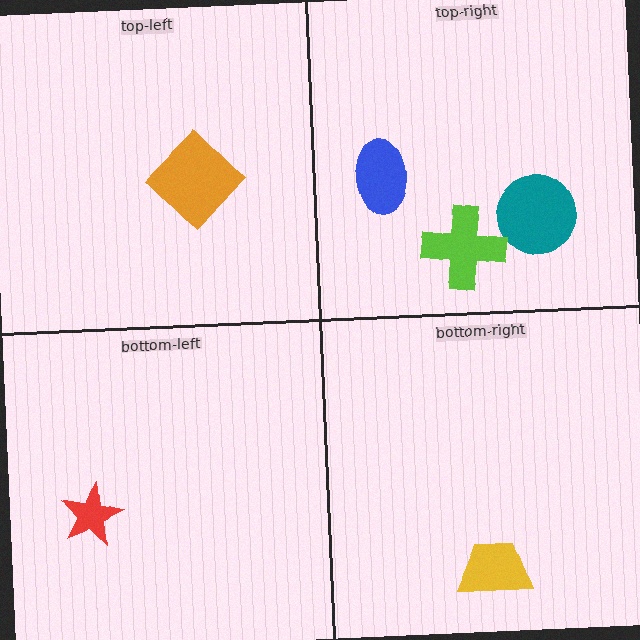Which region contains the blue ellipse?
The top-right region.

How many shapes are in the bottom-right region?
1.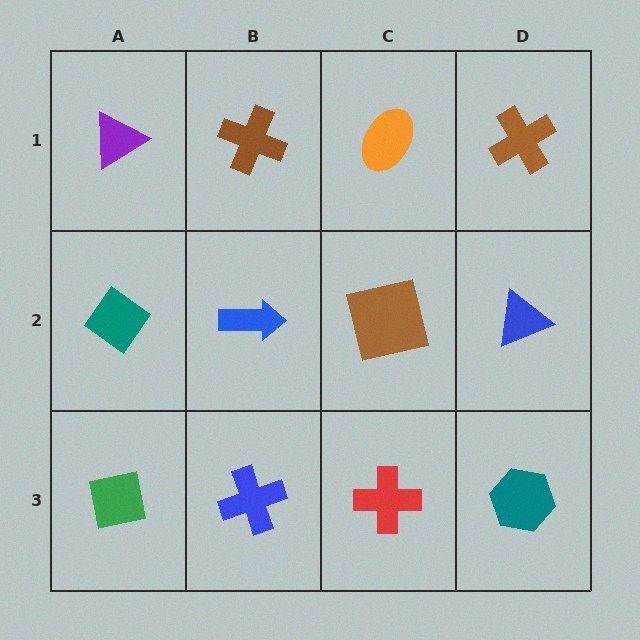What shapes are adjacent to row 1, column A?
A teal diamond (row 2, column A), a brown cross (row 1, column B).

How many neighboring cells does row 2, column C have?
4.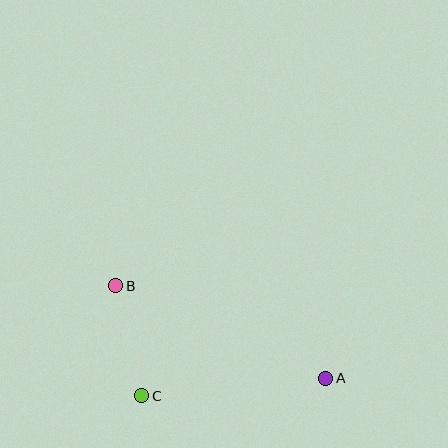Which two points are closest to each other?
Points B and C are closest to each other.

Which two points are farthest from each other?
Points A and B are farthest from each other.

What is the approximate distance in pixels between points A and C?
The distance between A and C is approximately 185 pixels.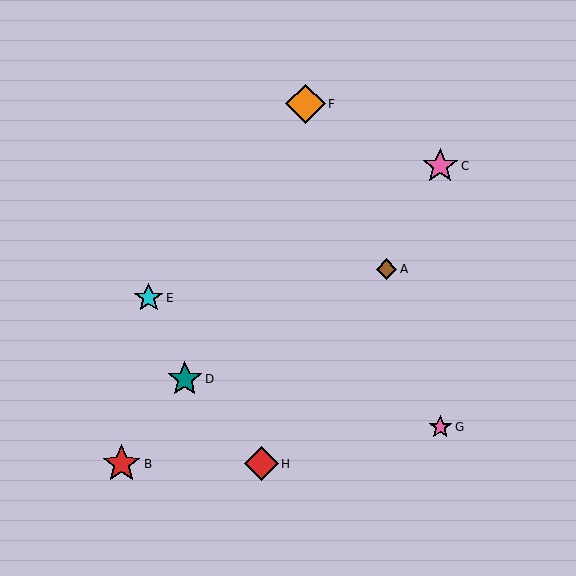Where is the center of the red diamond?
The center of the red diamond is at (261, 464).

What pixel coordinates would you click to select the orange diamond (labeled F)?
Click at (305, 104) to select the orange diamond F.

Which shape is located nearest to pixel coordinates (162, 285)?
The cyan star (labeled E) at (149, 298) is nearest to that location.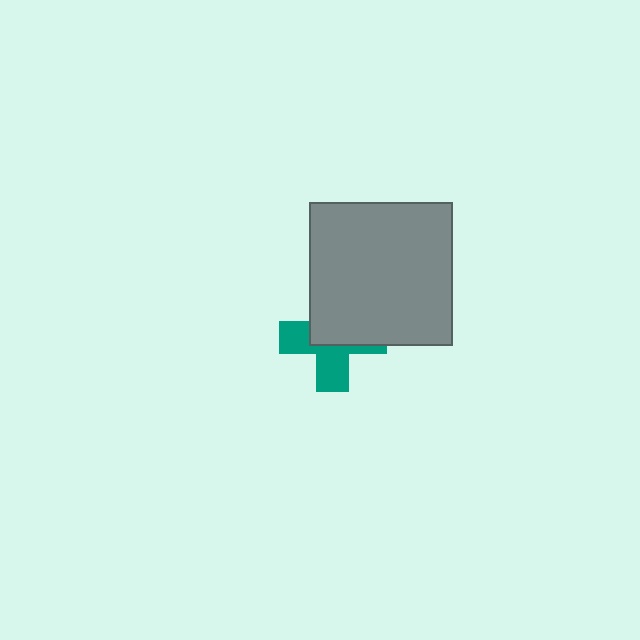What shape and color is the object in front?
The object in front is a gray square.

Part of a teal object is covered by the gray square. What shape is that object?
It is a cross.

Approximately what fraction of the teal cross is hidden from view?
Roughly 52% of the teal cross is hidden behind the gray square.